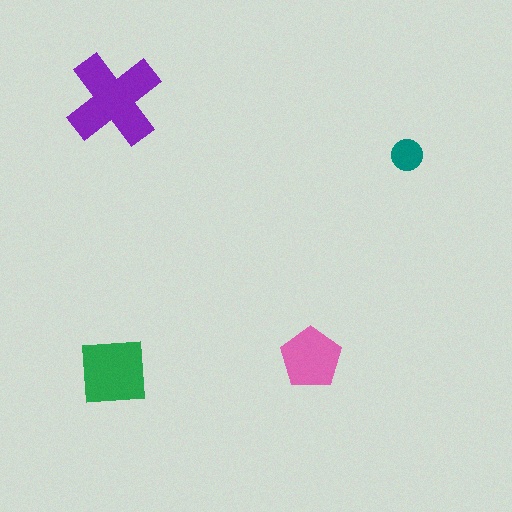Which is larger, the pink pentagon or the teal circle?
The pink pentagon.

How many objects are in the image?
There are 4 objects in the image.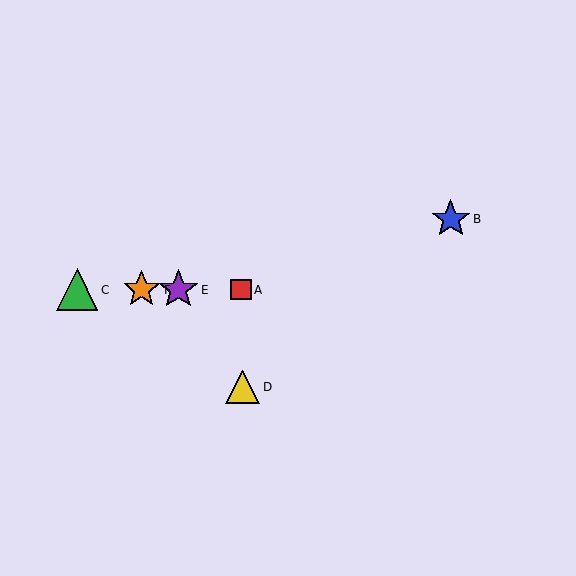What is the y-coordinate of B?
Object B is at y≈219.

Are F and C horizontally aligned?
Yes, both are at y≈290.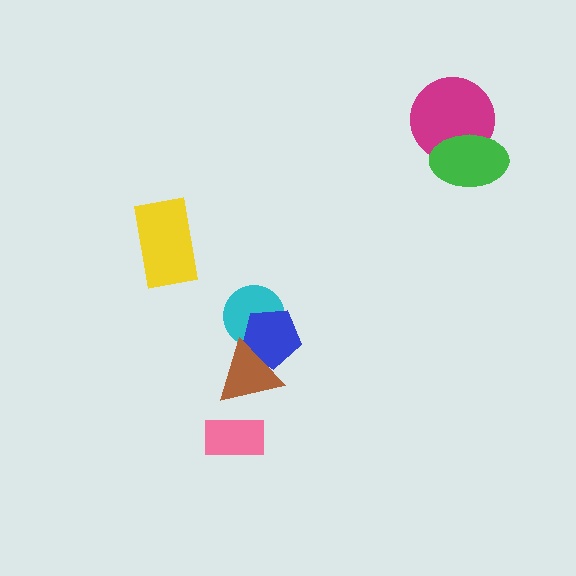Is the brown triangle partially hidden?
No, no other shape covers it.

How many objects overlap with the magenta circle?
1 object overlaps with the magenta circle.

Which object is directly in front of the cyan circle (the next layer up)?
The blue pentagon is directly in front of the cyan circle.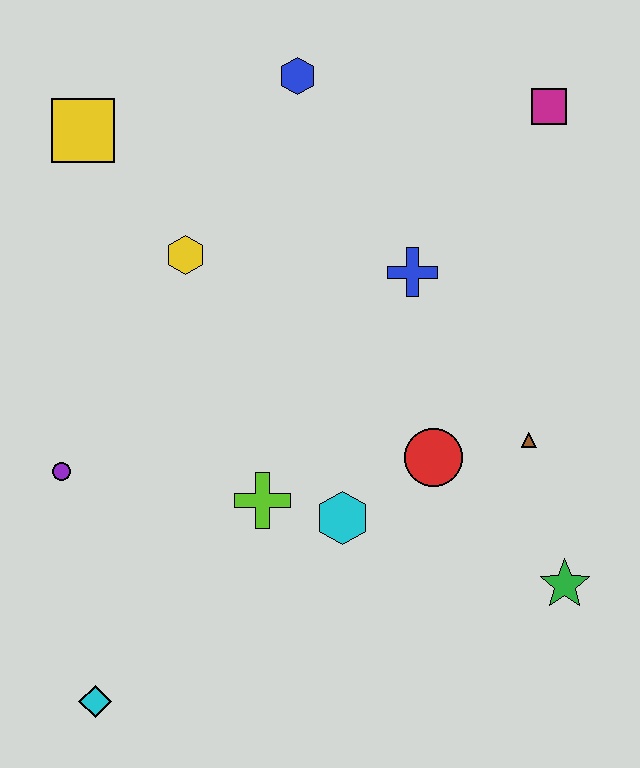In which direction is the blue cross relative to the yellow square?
The blue cross is to the right of the yellow square.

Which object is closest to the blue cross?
The red circle is closest to the blue cross.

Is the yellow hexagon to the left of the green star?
Yes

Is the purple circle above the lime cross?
Yes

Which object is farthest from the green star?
The yellow square is farthest from the green star.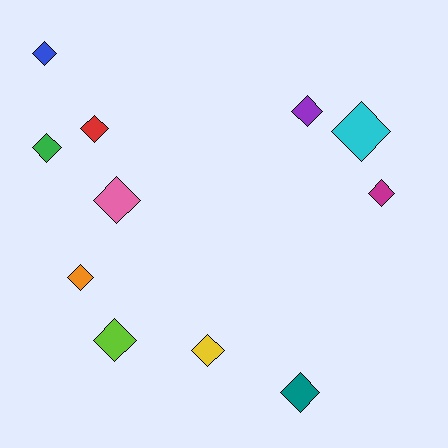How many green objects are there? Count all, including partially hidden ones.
There is 1 green object.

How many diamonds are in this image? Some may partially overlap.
There are 11 diamonds.